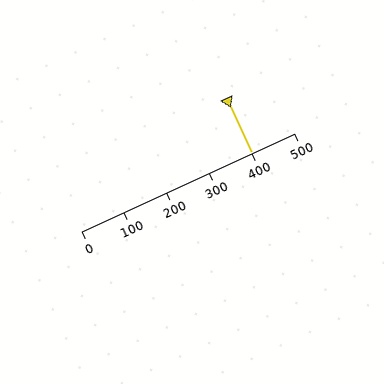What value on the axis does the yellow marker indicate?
The marker indicates approximately 400.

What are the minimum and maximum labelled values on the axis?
The axis runs from 0 to 500.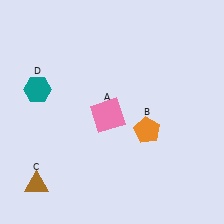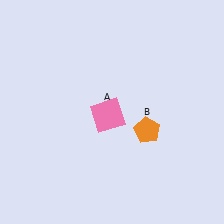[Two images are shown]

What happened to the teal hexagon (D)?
The teal hexagon (D) was removed in Image 2. It was in the top-left area of Image 1.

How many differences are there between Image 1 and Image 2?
There are 2 differences between the two images.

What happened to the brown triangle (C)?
The brown triangle (C) was removed in Image 2. It was in the bottom-left area of Image 1.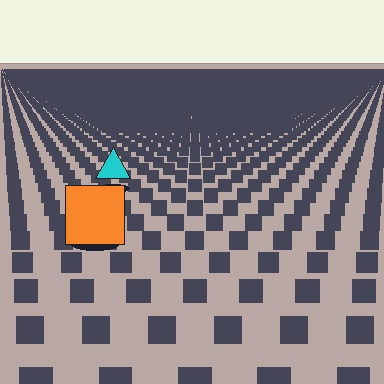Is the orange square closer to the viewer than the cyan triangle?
Yes. The orange square is closer — you can tell from the texture gradient: the ground texture is coarser near it.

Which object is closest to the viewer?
The orange square is closest. The texture marks near it are larger and more spread out.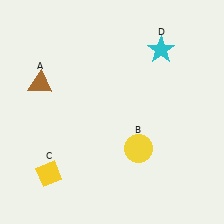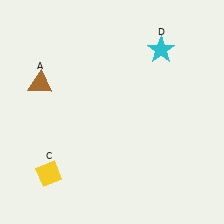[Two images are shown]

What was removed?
The yellow circle (B) was removed in Image 2.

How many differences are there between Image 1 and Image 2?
There is 1 difference between the two images.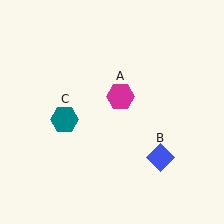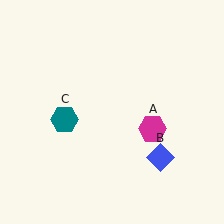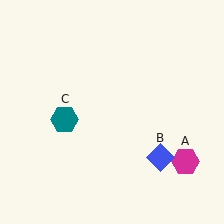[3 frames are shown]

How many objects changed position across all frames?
1 object changed position: magenta hexagon (object A).